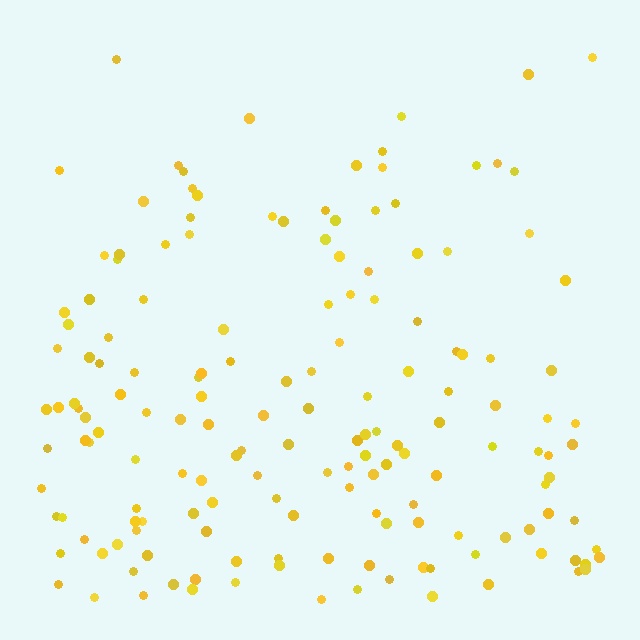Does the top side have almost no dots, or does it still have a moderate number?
Still a moderate number, just noticeably fewer than the bottom.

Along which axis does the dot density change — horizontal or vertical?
Vertical.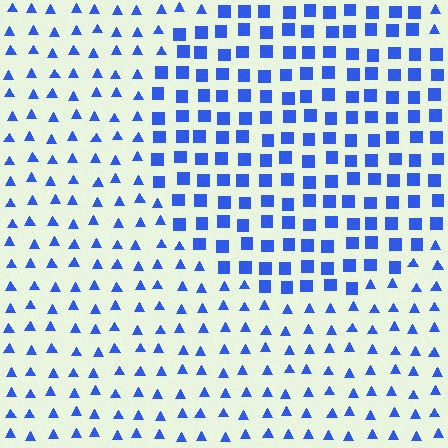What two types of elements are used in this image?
The image uses squares inside the circle region and triangles outside it.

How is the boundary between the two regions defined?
The boundary is defined by a change in element shape: squares inside vs. triangles outside. All elements share the same color and spacing.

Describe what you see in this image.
The image is filled with small blue elements arranged in a uniform grid. A circle-shaped region contains squares, while the surrounding area contains triangles. The boundary is defined purely by the change in element shape.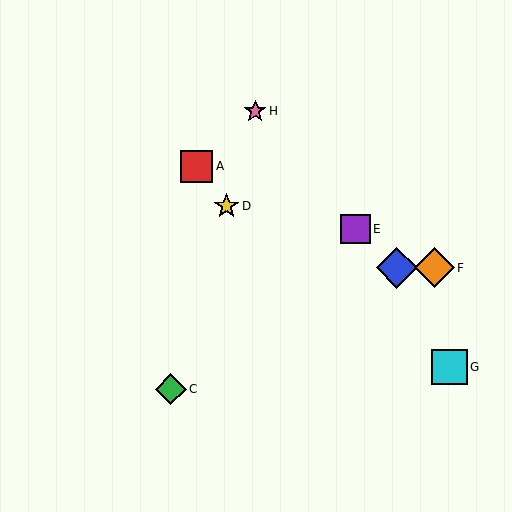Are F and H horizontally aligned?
No, F is at y≈268 and H is at y≈111.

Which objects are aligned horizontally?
Objects B, F are aligned horizontally.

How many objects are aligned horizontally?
2 objects (B, F) are aligned horizontally.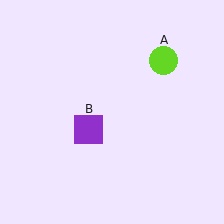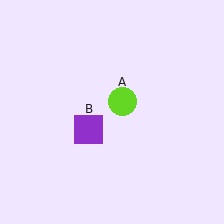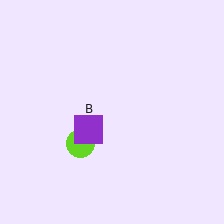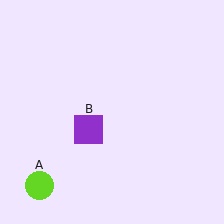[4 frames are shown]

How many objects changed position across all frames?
1 object changed position: lime circle (object A).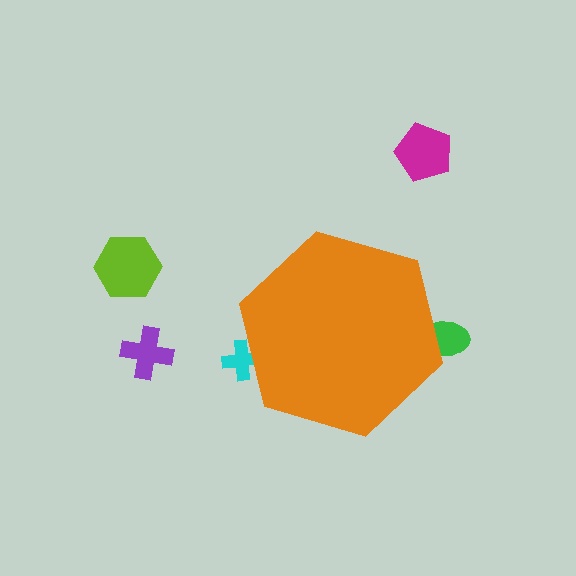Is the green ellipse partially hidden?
Yes, the green ellipse is partially hidden behind the orange hexagon.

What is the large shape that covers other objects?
An orange hexagon.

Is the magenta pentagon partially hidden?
No, the magenta pentagon is fully visible.